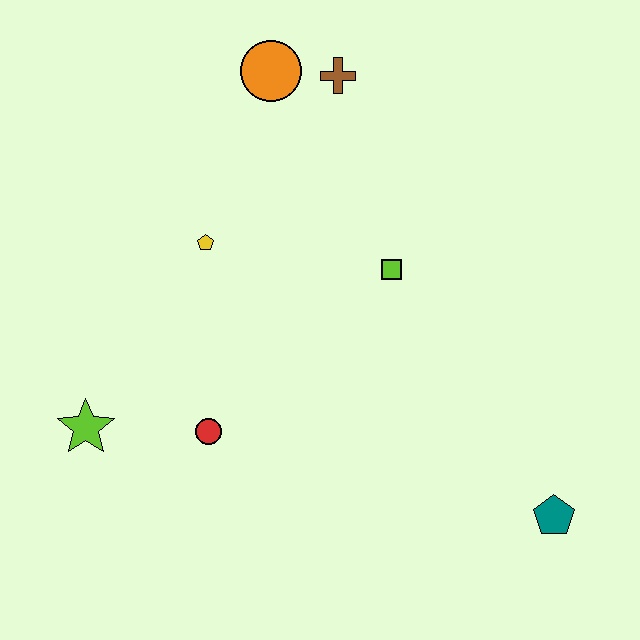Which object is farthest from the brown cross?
The teal pentagon is farthest from the brown cross.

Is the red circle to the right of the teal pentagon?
No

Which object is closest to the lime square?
The yellow pentagon is closest to the lime square.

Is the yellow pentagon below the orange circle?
Yes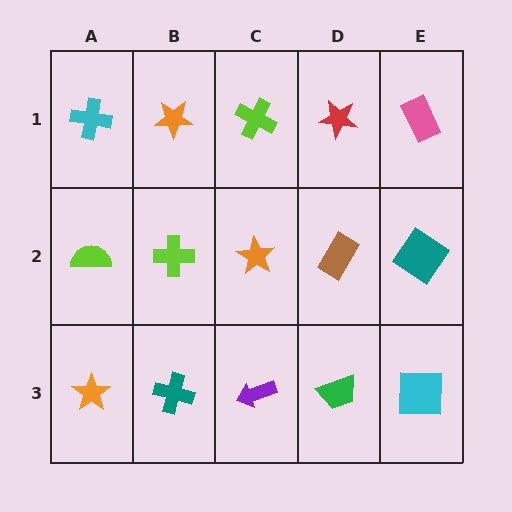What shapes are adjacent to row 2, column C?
A lime cross (row 1, column C), a purple arrow (row 3, column C), a lime cross (row 2, column B), a brown rectangle (row 2, column D).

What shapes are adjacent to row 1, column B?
A lime cross (row 2, column B), a cyan cross (row 1, column A), a lime cross (row 1, column C).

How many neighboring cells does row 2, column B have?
4.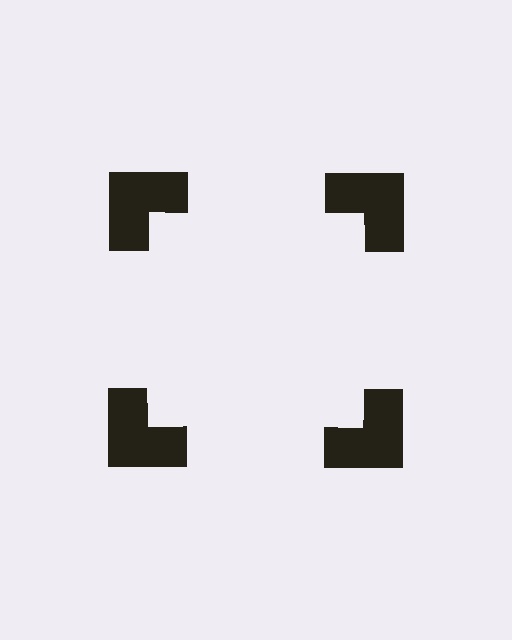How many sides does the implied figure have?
4 sides.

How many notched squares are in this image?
There are 4 — one at each vertex of the illusory square.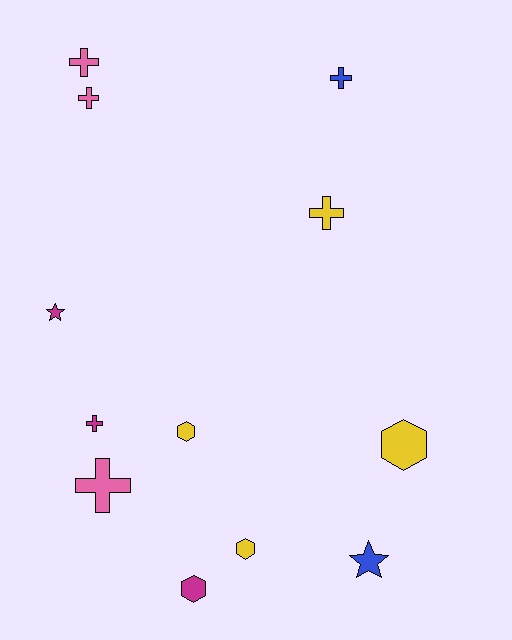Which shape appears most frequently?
Cross, with 6 objects.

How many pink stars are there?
There are no pink stars.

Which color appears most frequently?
Yellow, with 4 objects.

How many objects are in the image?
There are 12 objects.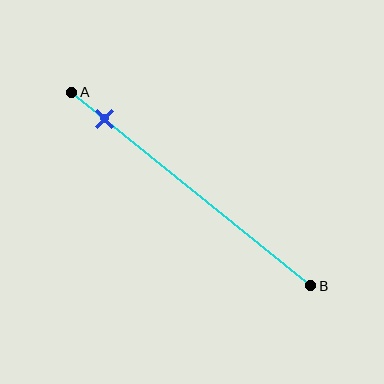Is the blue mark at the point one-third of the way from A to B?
No, the mark is at about 15% from A, not at the 33% one-third point.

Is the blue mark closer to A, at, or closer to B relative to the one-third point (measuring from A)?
The blue mark is closer to point A than the one-third point of segment AB.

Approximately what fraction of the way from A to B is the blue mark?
The blue mark is approximately 15% of the way from A to B.